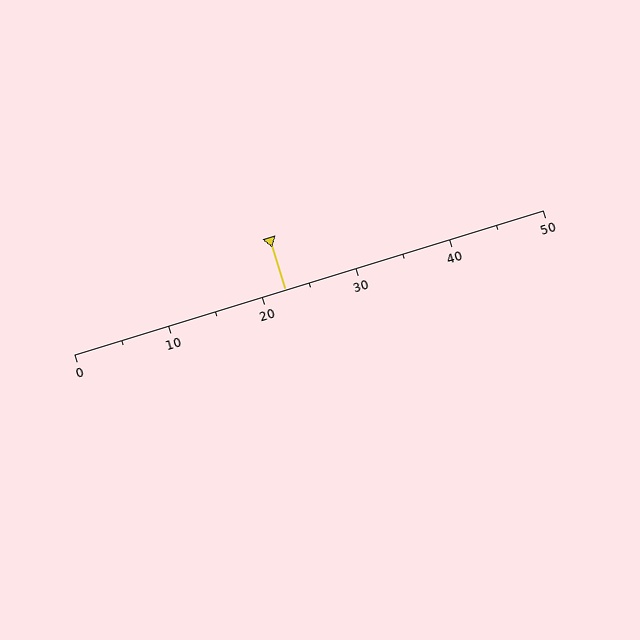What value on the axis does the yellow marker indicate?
The marker indicates approximately 22.5.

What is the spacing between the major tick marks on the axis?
The major ticks are spaced 10 apart.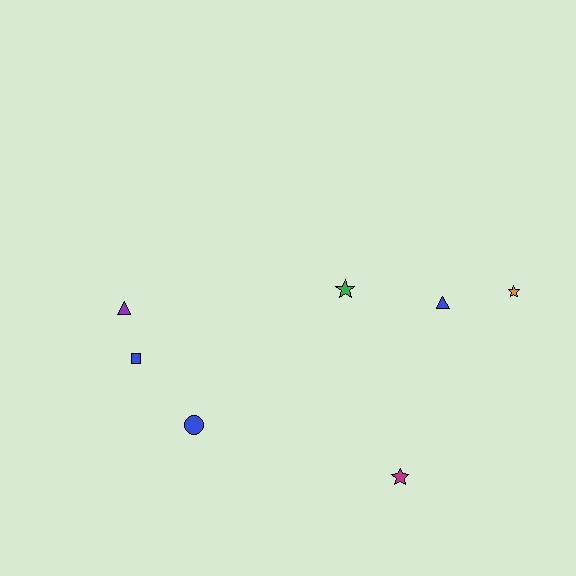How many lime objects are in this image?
There are no lime objects.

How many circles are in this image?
There is 1 circle.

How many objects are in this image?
There are 7 objects.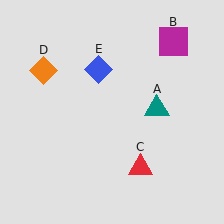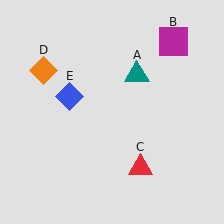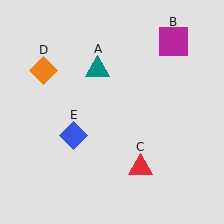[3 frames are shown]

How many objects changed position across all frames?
2 objects changed position: teal triangle (object A), blue diamond (object E).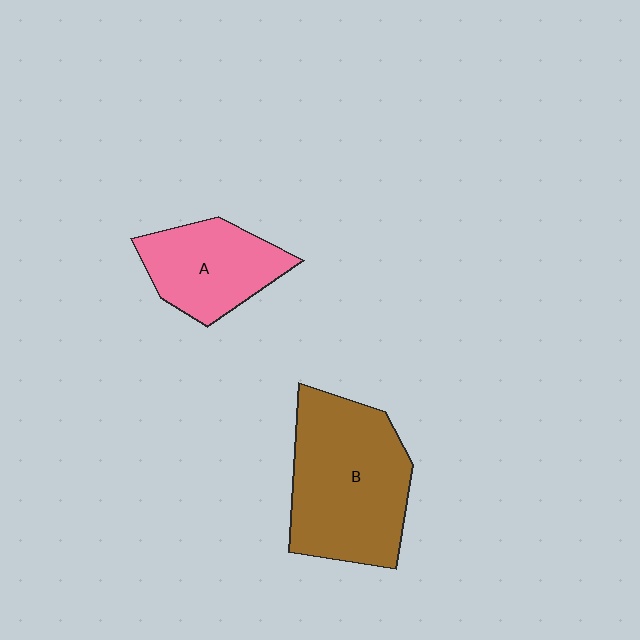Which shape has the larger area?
Shape B (brown).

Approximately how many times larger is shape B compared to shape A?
Approximately 1.7 times.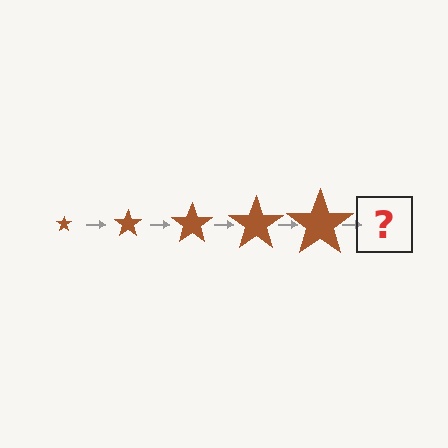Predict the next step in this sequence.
The next step is a brown star, larger than the previous one.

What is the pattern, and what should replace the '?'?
The pattern is that the star gets progressively larger each step. The '?' should be a brown star, larger than the previous one.